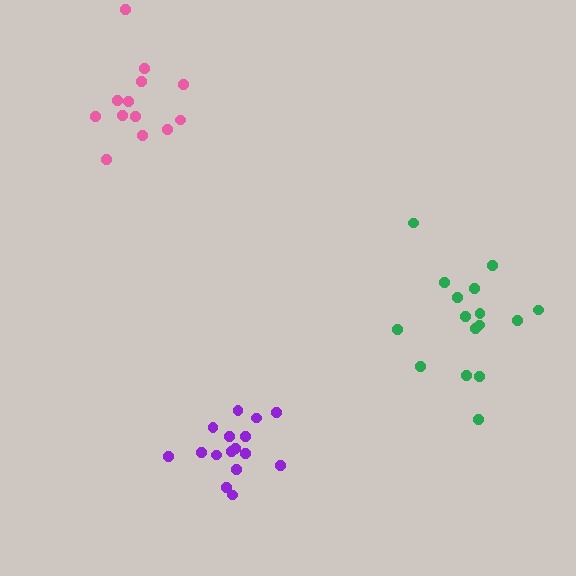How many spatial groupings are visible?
There are 3 spatial groupings.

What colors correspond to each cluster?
The clusters are colored: green, purple, pink.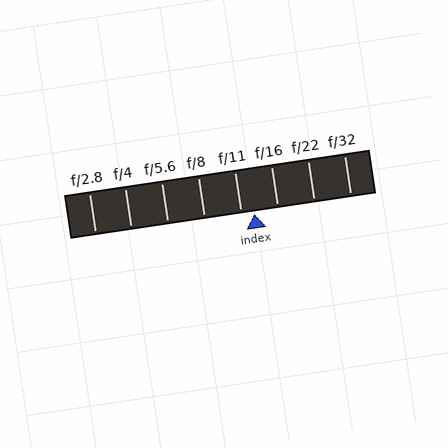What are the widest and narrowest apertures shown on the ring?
The widest aperture shown is f/2.8 and the narrowest is f/32.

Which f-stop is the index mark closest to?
The index mark is closest to f/11.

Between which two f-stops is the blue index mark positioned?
The index mark is between f/11 and f/16.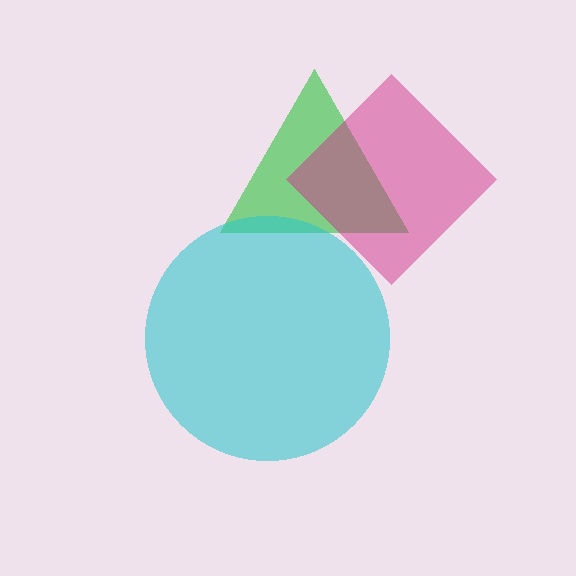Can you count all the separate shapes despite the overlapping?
Yes, there are 3 separate shapes.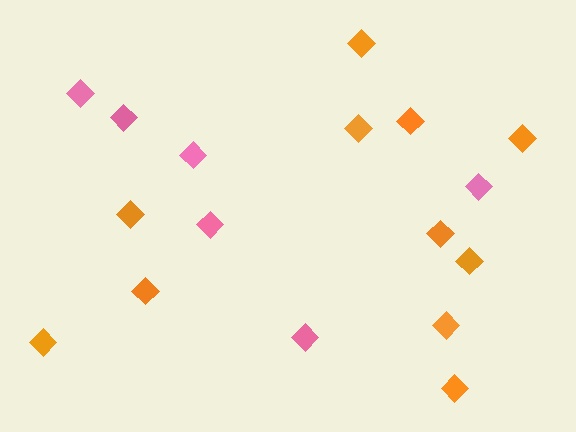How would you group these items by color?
There are 2 groups: one group of orange diamonds (11) and one group of pink diamonds (6).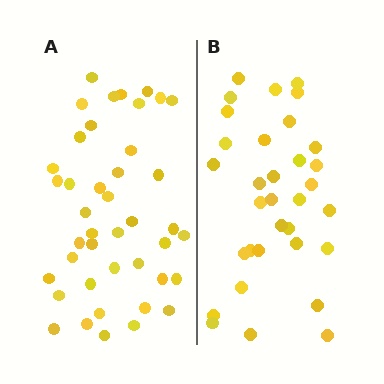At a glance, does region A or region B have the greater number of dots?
Region A (the left region) has more dots.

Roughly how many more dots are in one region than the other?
Region A has roughly 8 or so more dots than region B.